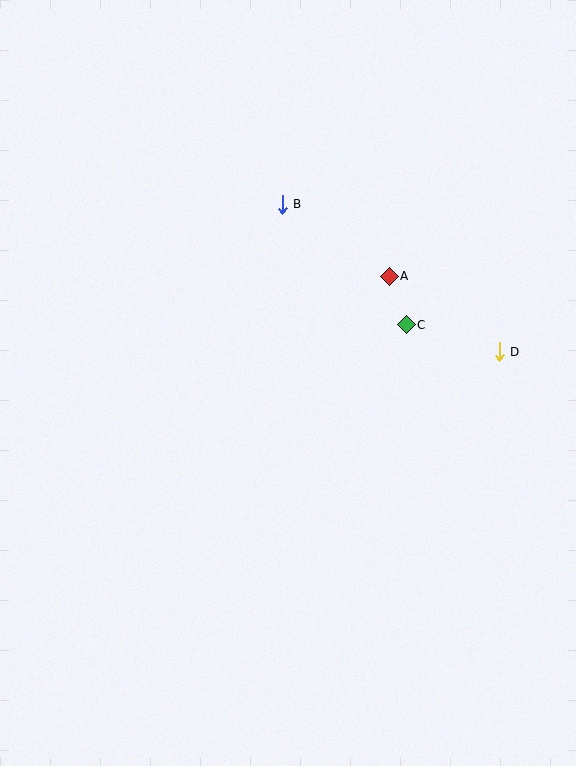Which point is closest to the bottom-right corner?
Point D is closest to the bottom-right corner.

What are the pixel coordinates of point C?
Point C is at (406, 325).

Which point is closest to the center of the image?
Point C at (406, 325) is closest to the center.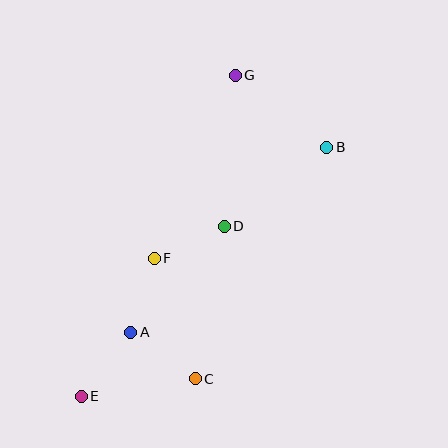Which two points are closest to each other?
Points D and F are closest to each other.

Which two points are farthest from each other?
Points E and G are farthest from each other.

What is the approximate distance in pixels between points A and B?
The distance between A and B is approximately 269 pixels.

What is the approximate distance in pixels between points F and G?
The distance between F and G is approximately 200 pixels.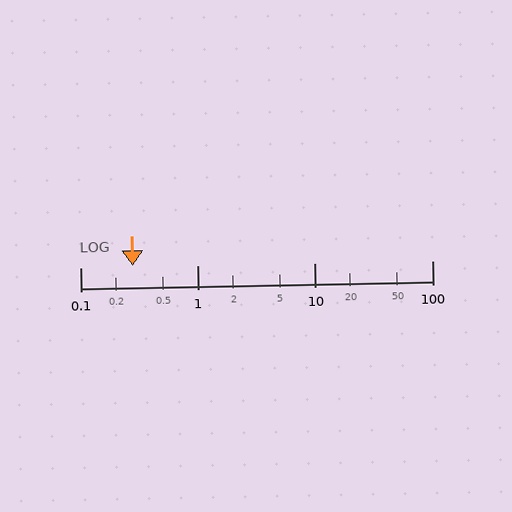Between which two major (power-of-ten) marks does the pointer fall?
The pointer is between 0.1 and 1.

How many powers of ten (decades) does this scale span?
The scale spans 3 decades, from 0.1 to 100.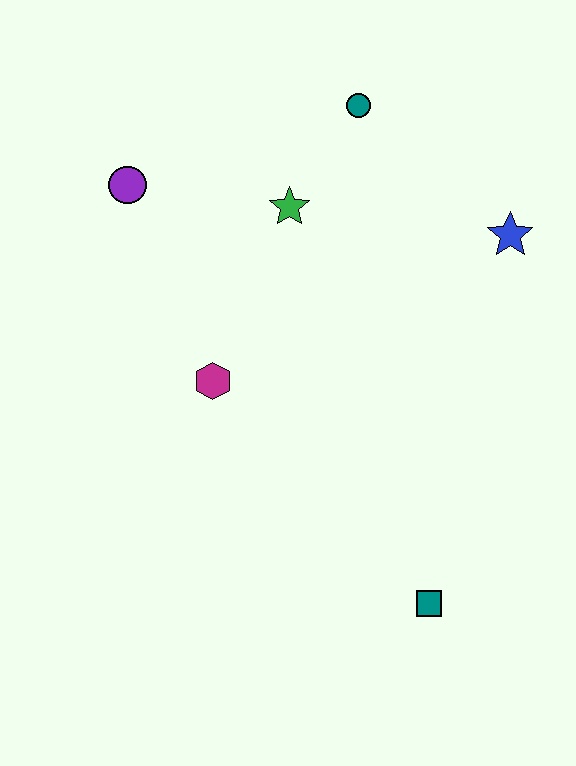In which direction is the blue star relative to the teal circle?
The blue star is to the right of the teal circle.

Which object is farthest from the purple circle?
The teal square is farthest from the purple circle.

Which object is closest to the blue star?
The teal circle is closest to the blue star.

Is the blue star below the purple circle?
Yes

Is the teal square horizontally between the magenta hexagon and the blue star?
Yes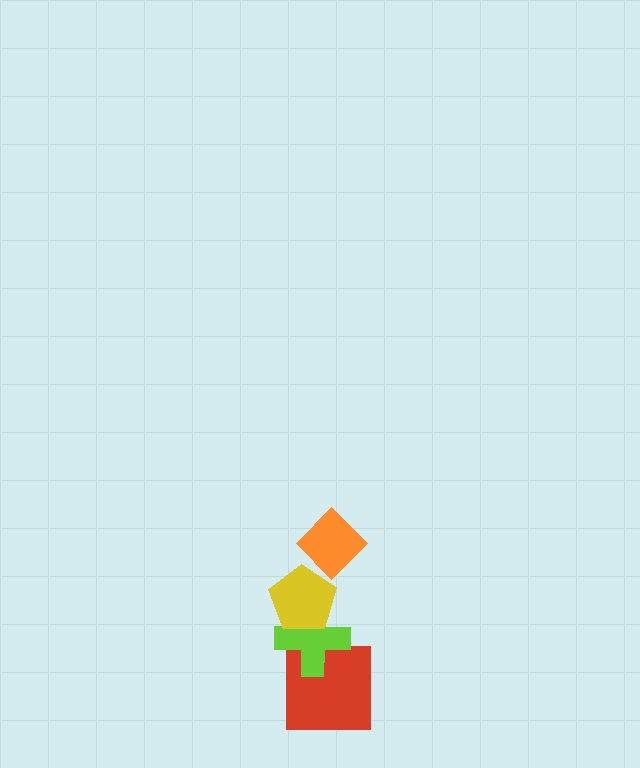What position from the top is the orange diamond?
The orange diamond is 1st from the top.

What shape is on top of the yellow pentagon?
The orange diamond is on top of the yellow pentagon.